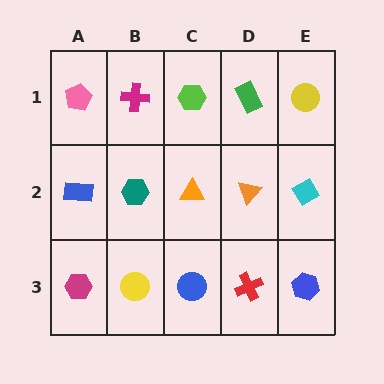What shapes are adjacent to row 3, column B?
A teal hexagon (row 2, column B), a magenta hexagon (row 3, column A), a blue circle (row 3, column C).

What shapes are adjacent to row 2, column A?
A pink pentagon (row 1, column A), a magenta hexagon (row 3, column A), a teal hexagon (row 2, column B).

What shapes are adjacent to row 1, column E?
A cyan diamond (row 2, column E), a green rectangle (row 1, column D).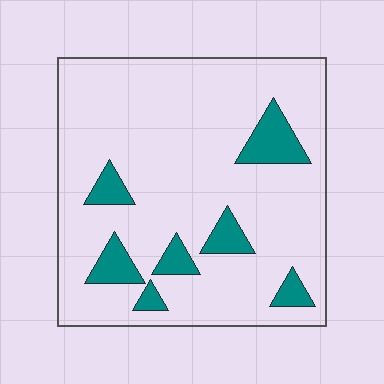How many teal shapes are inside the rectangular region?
7.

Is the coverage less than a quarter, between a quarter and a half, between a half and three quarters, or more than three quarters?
Less than a quarter.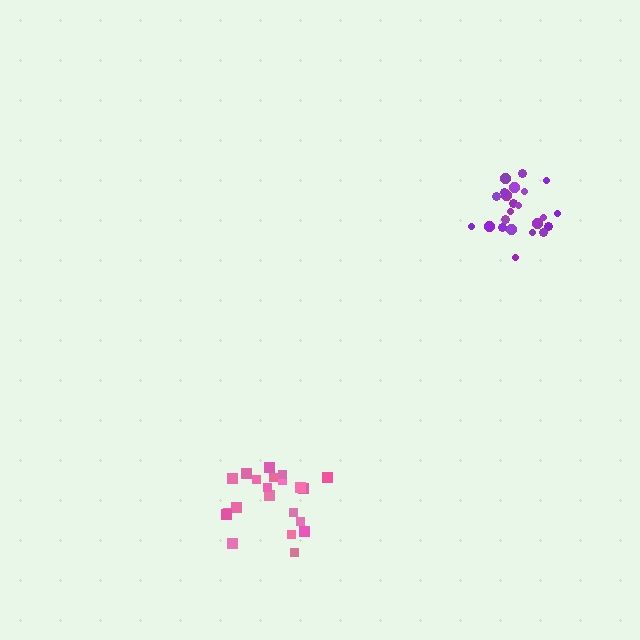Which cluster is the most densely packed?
Purple.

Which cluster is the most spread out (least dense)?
Pink.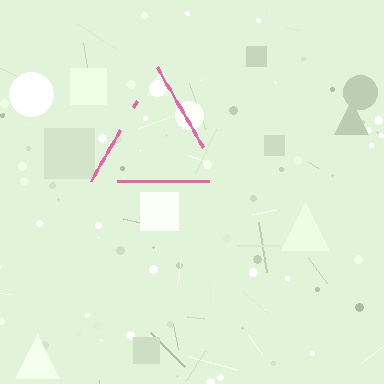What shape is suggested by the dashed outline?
The dashed outline suggests a triangle.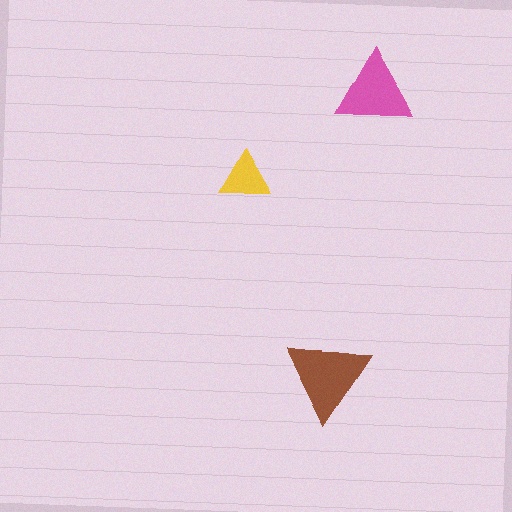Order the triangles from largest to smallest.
the brown one, the pink one, the yellow one.